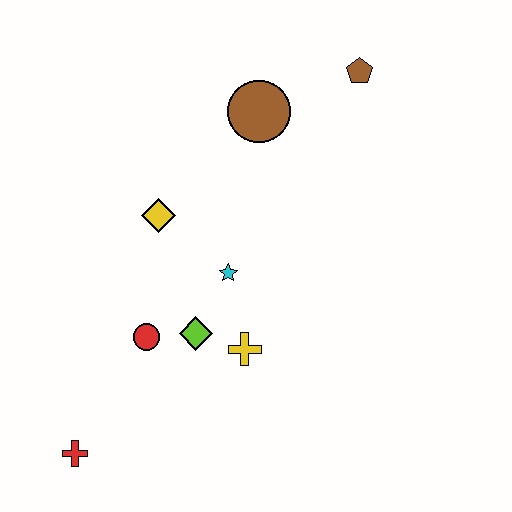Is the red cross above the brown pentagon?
No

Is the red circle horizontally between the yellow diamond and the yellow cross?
No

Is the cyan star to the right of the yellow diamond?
Yes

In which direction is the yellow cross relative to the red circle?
The yellow cross is to the right of the red circle.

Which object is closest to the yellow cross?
The lime diamond is closest to the yellow cross.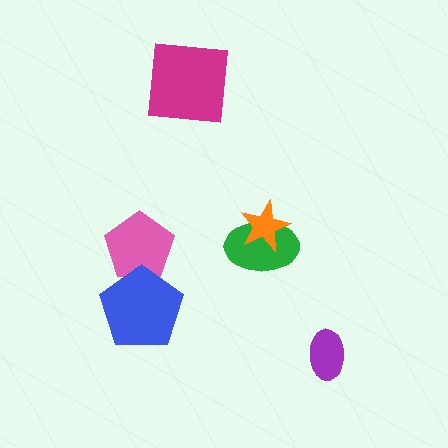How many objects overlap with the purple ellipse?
0 objects overlap with the purple ellipse.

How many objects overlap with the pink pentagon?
1 object overlaps with the pink pentagon.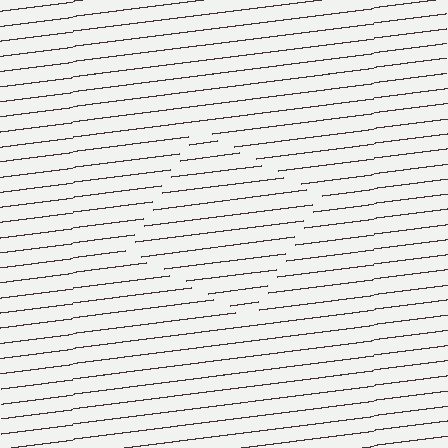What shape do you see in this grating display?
An illusory square. The interior of the shape contains the same grating, shifted by half a period — the contour is defined by the phase discontinuity where line-ends from the inner and outer gratings abut.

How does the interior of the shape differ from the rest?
The interior of the shape contains the same grating, shifted by half a period — the contour is defined by the phase discontinuity where line-ends from the inner and outer gratings abut.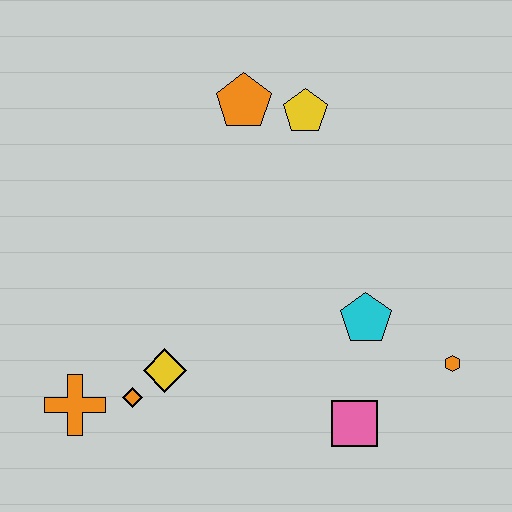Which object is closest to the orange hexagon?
The cyan pentagon is closest to the orange hexagon.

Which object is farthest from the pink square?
The orange pentagon is farthest from the pink square.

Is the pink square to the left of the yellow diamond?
No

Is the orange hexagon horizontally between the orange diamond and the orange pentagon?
No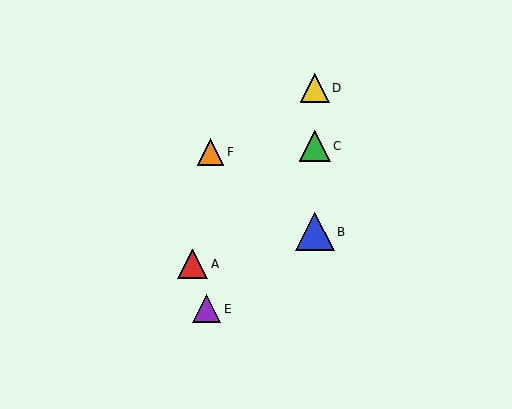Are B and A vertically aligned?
No, B is at x≈315 and A is at x≈193.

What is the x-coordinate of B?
Object B is at x≈315.